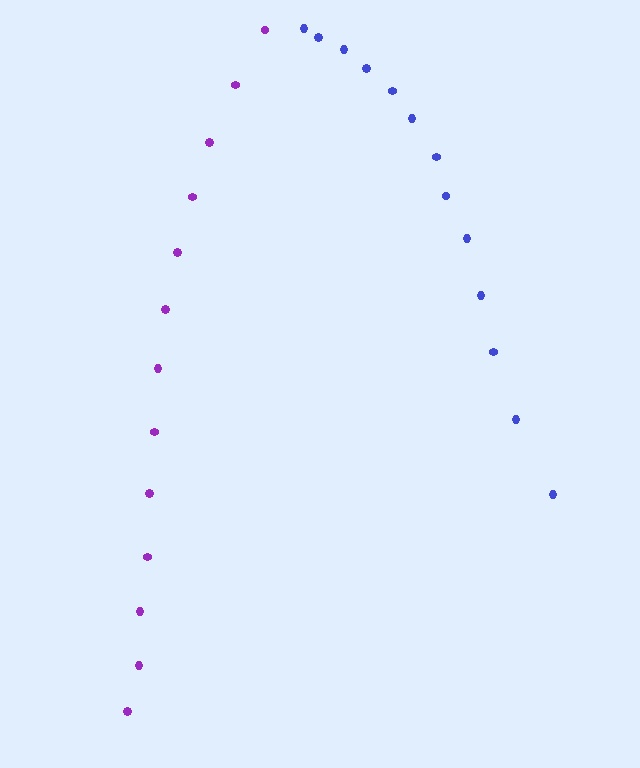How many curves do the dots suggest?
There are 2 distinct paths.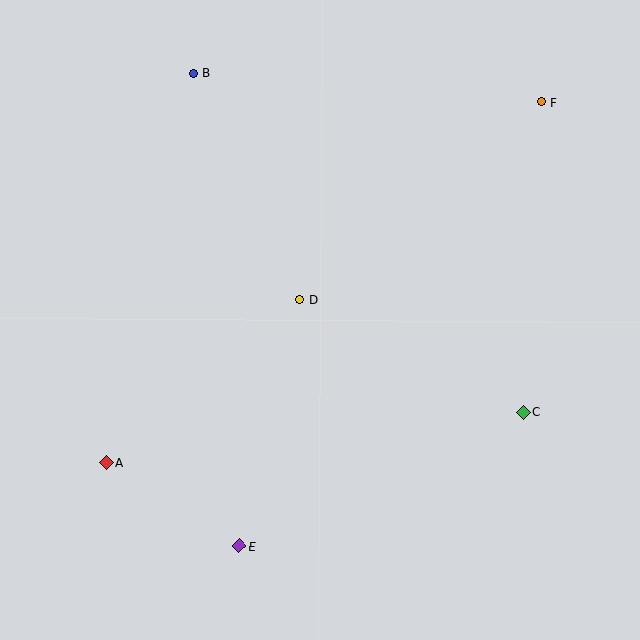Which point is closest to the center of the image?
Point D at (300, 299) is closest to the center.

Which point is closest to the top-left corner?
Point B is closest to the top-left corner.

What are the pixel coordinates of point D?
Point D is at (300, 299).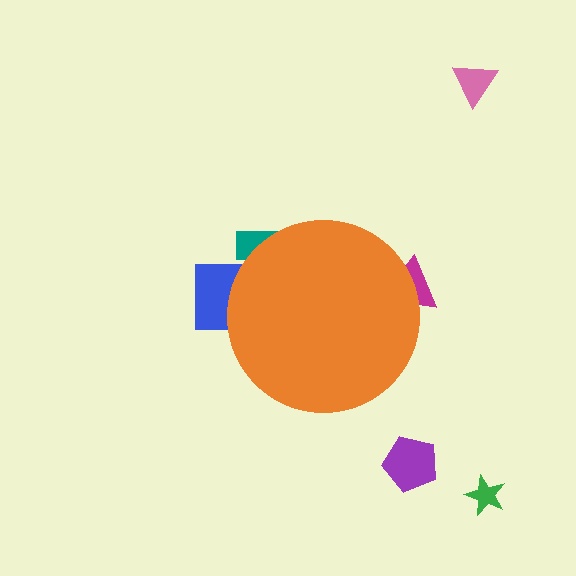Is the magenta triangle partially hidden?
Yes, the magenta triangle is partially hidden behind the orange circle.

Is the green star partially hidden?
No, the green star is fully visible.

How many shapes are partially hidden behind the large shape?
3 shapes are partially hidden.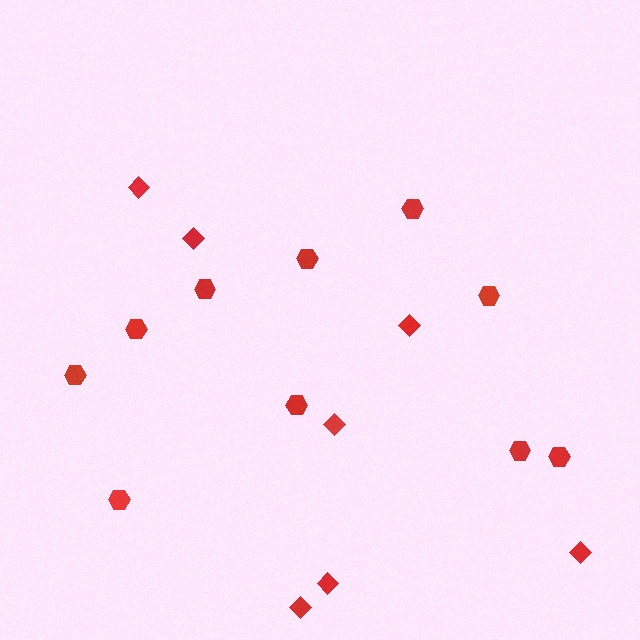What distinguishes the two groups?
There are 2 groups: one group of diamonds (7) and one group of hexagons (10).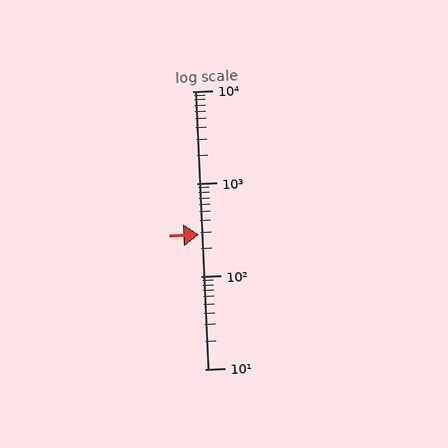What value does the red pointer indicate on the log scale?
The pointer indicates approximately 280.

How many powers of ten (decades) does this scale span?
The scale spans 3 decades, from 10 to 10000.